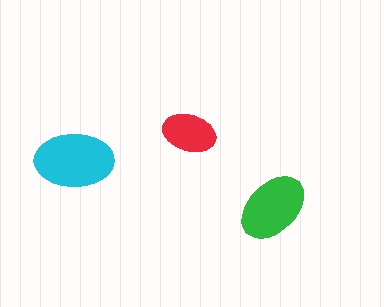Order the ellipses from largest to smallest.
the cyan one, the green one, the red one.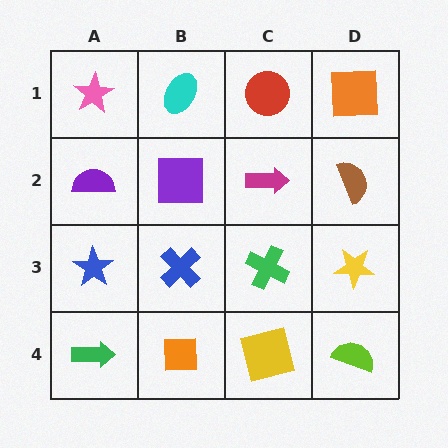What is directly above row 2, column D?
An orange square.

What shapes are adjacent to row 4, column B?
A blue cross (row 3, column B), a green arrow (row 4, column A), a yellow square (row 4, column C).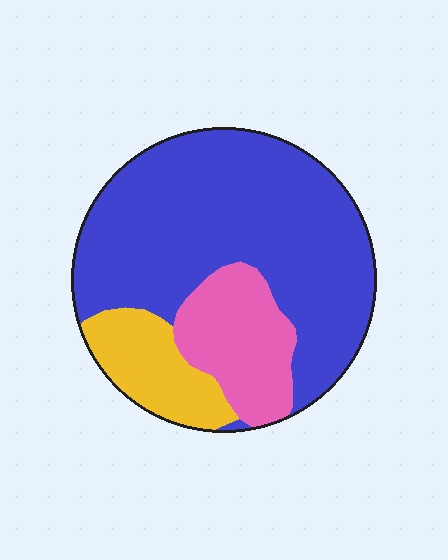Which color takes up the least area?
Yellow, at roughly 15%.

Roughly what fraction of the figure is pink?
Pink covers around 20% of the figure.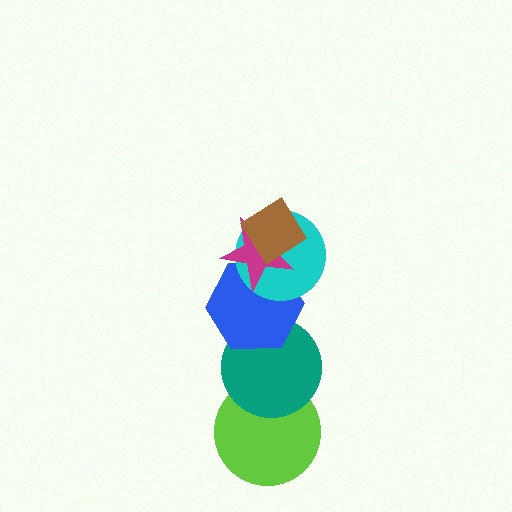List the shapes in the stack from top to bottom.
From top to bottom: the brown diamond, the magenta star, the cyan circle, the blue hexagon, the teal circle, the lime circle.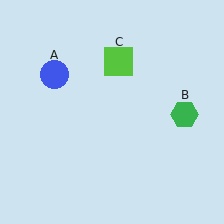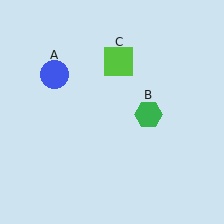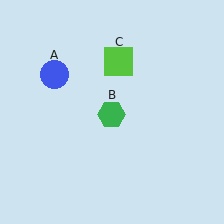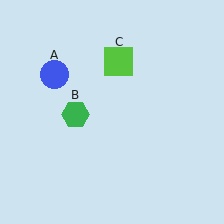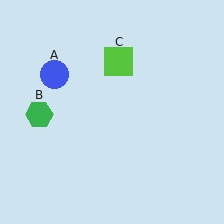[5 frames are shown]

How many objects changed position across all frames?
1 object changed position: green hexagon (object B).